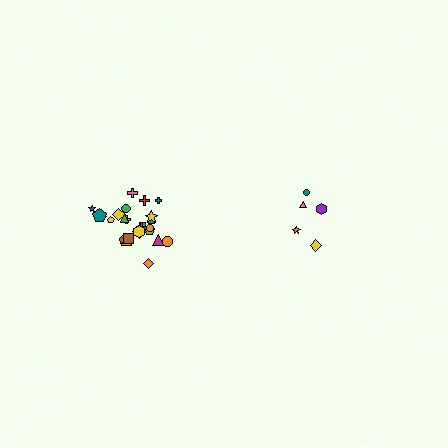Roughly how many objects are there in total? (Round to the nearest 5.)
Roughly 30 objects in total.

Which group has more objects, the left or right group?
The left group.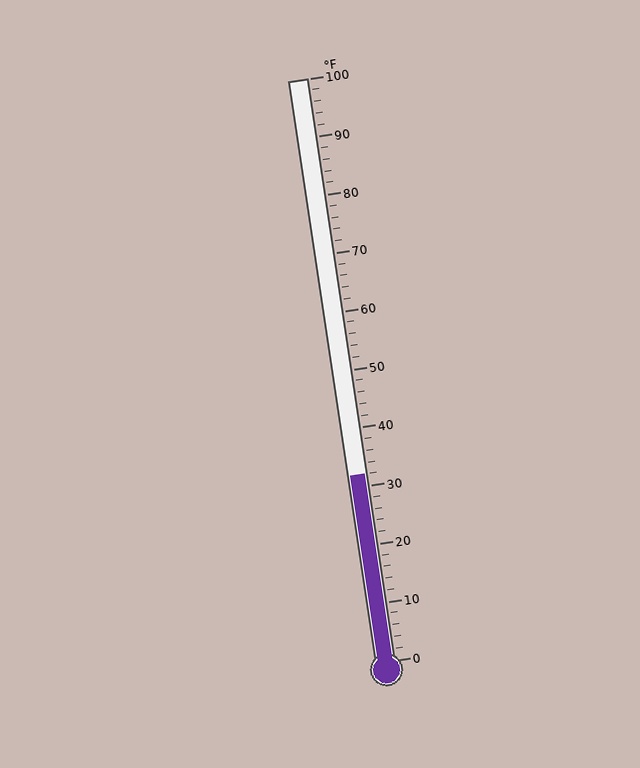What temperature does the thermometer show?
The thermometer shows approximately 32°F.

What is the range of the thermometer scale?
The thermometer scale ranges from 0°F to 100°F.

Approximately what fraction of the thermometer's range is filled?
The thermometer is filled to approximately 30% of its range.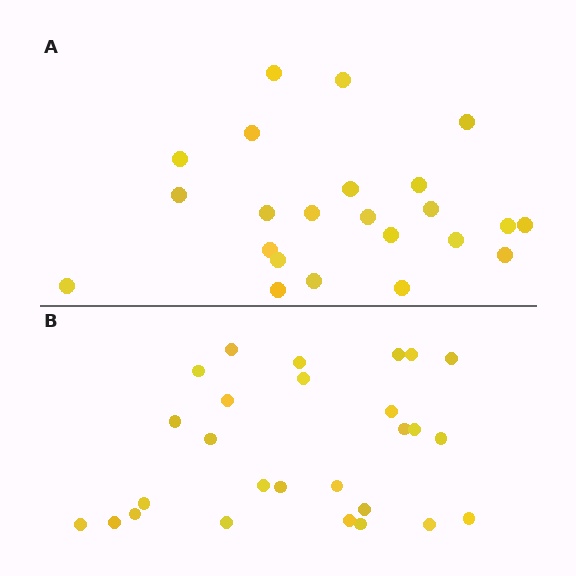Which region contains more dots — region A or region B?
Region B (the bottom region) has more dots.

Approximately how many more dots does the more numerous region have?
Region B has about 4 more dots than region A.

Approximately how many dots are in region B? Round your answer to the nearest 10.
About 30 dots. (The exact count is 27, which rounds to 30.)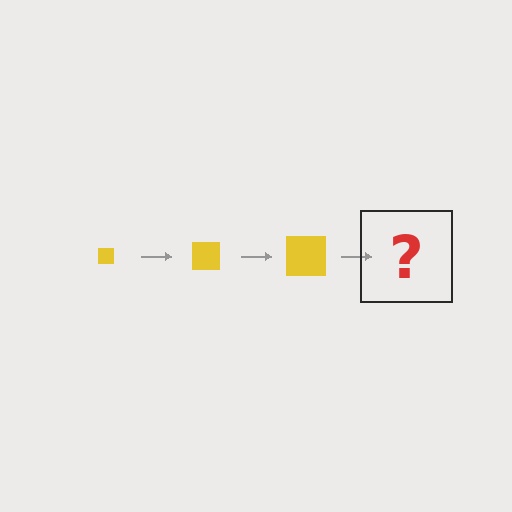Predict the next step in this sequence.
The next step is a yellow square, larger than the previous one.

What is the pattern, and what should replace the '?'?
The pattern is that the square gets progressively larger each step. The '?' should be a yellow square, larger than the previous one.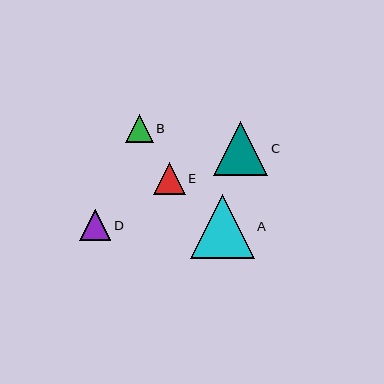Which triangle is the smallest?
Triangle B is the smallest with a size of approximately 28 pixels.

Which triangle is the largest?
Triangle A is the largest with a size of approximately 63 pixels.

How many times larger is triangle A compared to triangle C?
Triangle A is approximately 1.2 times the size of triangle C.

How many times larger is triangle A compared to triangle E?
Triangle A is approximately 2.0 times the size of triangle E.